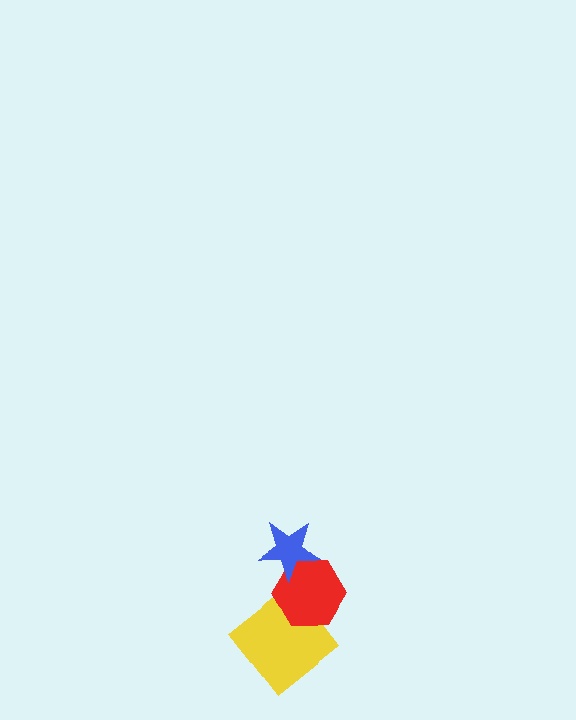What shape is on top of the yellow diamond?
The red hexagon is on top of the yellow diamond.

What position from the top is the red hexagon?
The red hexagon is 2nd from the top.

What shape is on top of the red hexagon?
The blue star is on top of the red hexagon.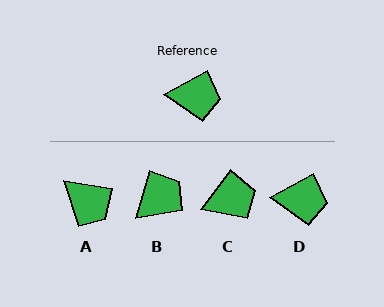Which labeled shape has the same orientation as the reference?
D.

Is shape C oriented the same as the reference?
No, it is off by about 25 degrees.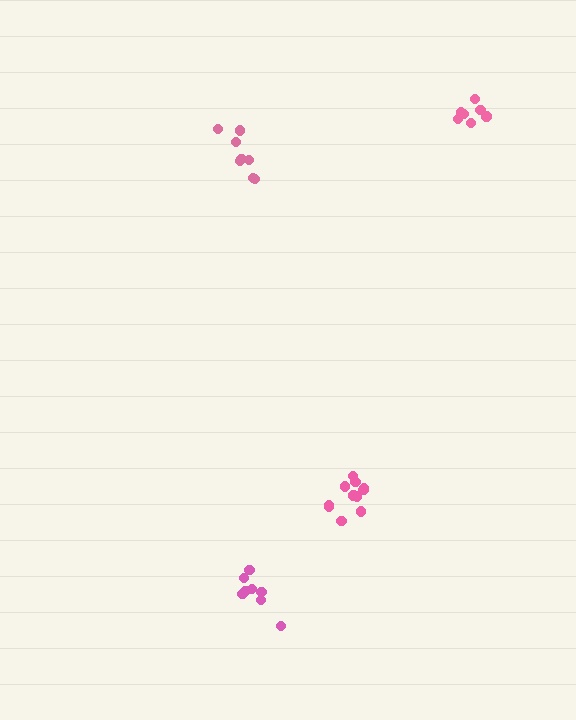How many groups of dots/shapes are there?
There are 4 groups.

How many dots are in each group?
Group 1: 8 dots, Group 2: 12 dots, Group 3: 8 dots, Group 4: 7 dots (35 total).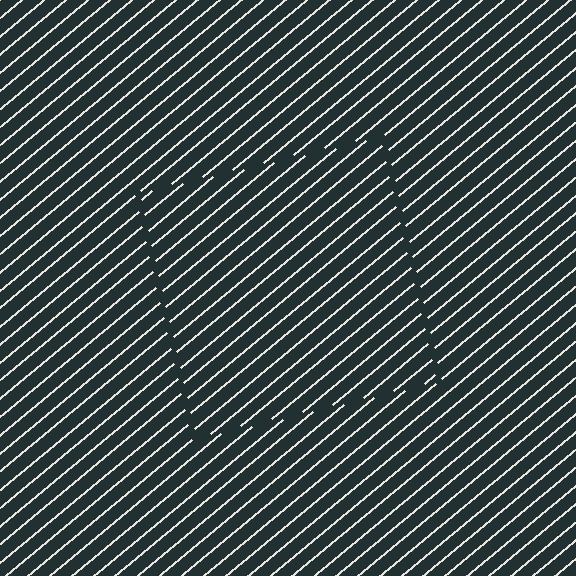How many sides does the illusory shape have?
4 sides — the line-ends trace a square.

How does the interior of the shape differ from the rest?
The interior of the shape contains the same grating, shifted by half a period — the contour is defined by the phase discontinuity where line-ends from the inner and outer gratings abut.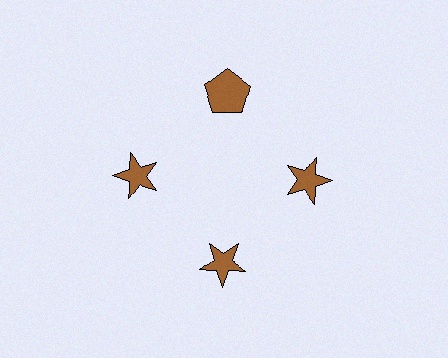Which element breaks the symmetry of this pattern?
The brown pentagon at roughly the 12 o'clock position breaks the symmetry. All other shapes are brown stars.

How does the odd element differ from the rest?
It has a different shape: pentagon instead of star.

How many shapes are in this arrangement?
There are 4 shapes arranged in a ring pattern.